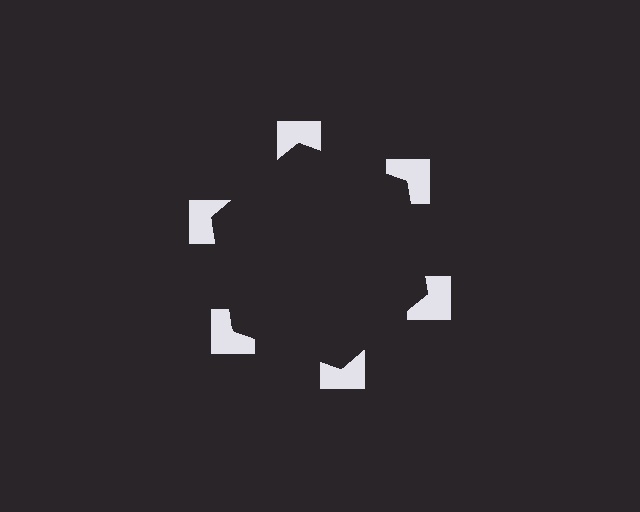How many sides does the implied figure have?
6 sides.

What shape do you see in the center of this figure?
An illusory hexagon — its edges are inferred from the aligned wedge cuts in the notched squares, not physically drawn.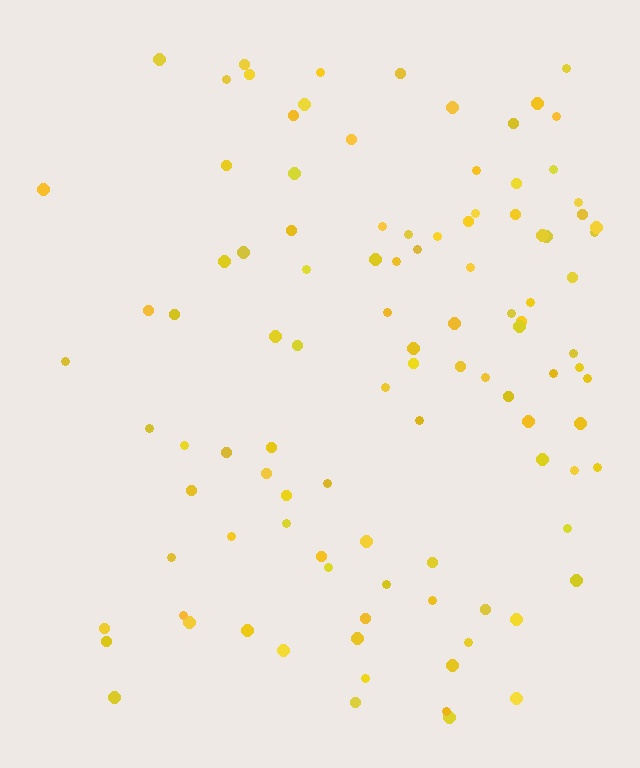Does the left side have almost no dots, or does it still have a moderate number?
Still a moderate number, just noticeably fewer than the right.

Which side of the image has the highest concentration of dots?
The right.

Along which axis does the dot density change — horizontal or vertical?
Horizontal.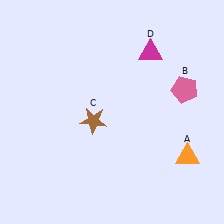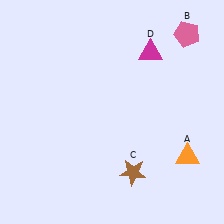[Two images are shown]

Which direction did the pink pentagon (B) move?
The pink pentagon (B) moved up.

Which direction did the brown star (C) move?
The brown star (C) moved down.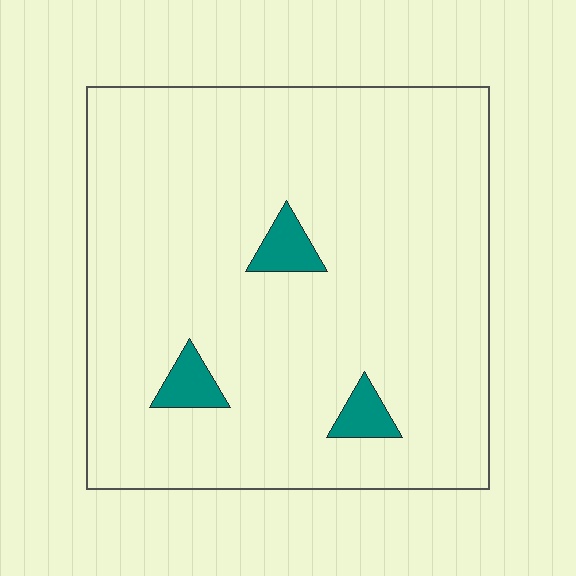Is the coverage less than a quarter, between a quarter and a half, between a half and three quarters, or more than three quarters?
Less than a quarter.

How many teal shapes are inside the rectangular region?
3.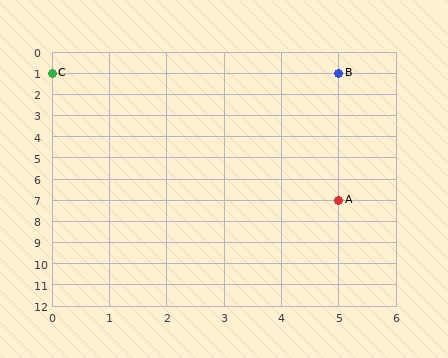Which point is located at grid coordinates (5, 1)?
Point B is at (5, 1).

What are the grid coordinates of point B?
Point B is at grid coordinates (5, 1).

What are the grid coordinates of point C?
Point C is at grid coordinates (0, 1).